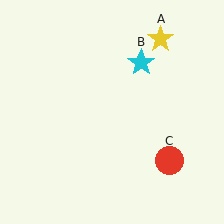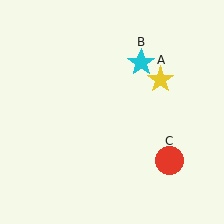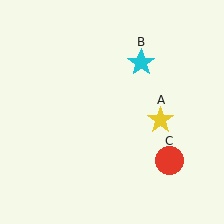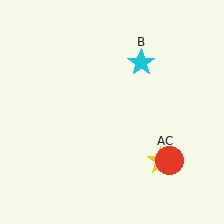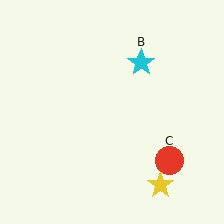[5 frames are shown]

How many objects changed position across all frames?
1 object changed position: yellow star (object A).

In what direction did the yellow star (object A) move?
The yellow star (object A) moved down.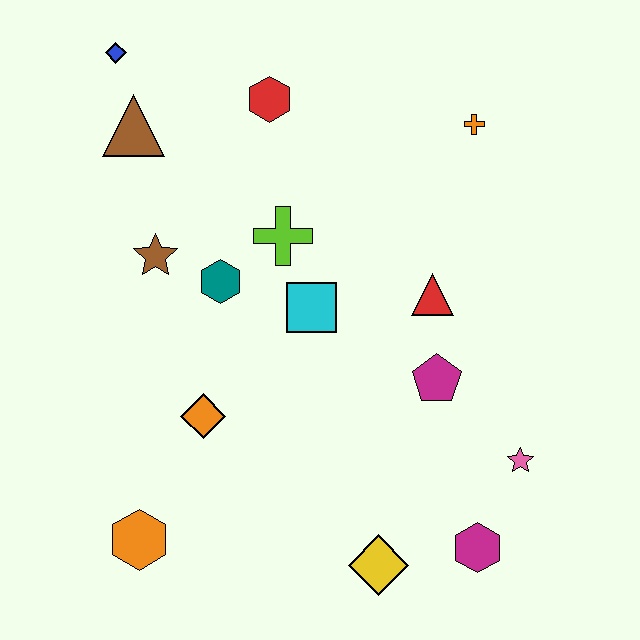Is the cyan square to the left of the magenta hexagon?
Yes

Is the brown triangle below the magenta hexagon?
No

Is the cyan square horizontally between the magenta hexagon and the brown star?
Yes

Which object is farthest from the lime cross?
The magenta hexagon is farthest from the lime cross.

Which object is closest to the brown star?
The teal hexagon is closest to the brown star.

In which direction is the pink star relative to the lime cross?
The pink star is to the right of the lime cross.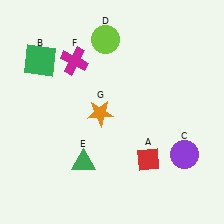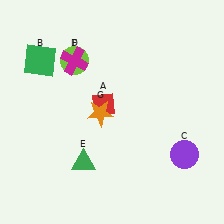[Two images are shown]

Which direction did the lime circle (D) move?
The lime circle (D) moved left.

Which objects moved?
The objects that moved are: the red diamond (A), the lime circle (D).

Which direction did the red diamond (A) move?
The red diamond (A) moved up.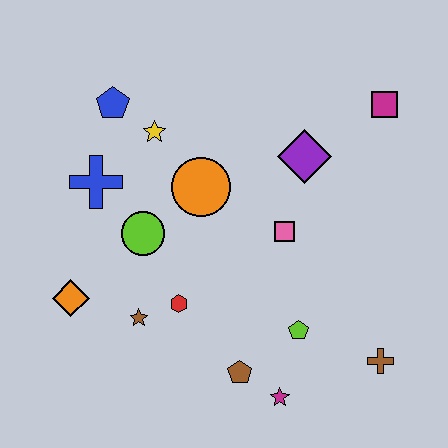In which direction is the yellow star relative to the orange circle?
The yellow star is above the orange circle.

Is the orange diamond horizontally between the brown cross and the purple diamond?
No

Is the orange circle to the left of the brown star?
No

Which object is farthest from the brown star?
The magenta square is farthest from the brown star.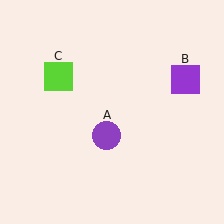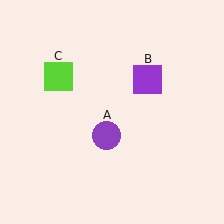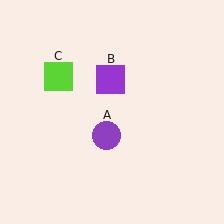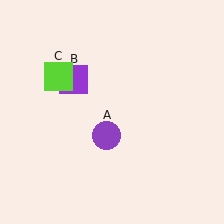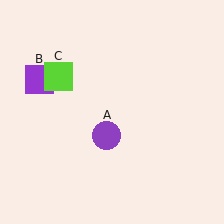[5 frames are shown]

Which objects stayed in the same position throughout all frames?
Purple circle (object A) and lime square (object C) remained stationary.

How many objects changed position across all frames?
1 object changed position: purple square (object B).